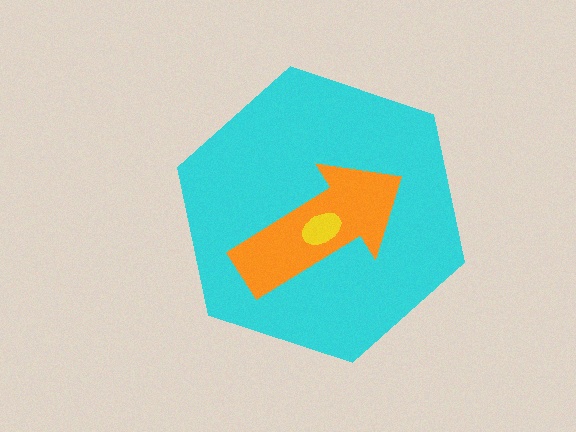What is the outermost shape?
The cyan hexagon.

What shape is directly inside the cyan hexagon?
The orange arrow.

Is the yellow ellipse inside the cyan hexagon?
Yes.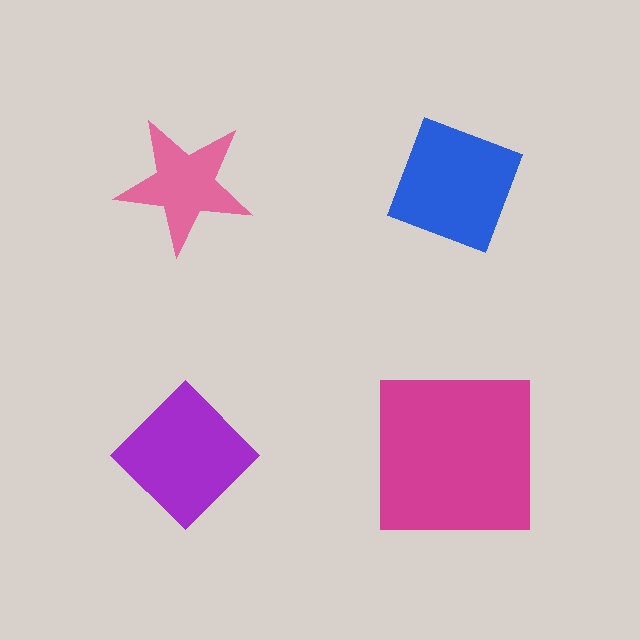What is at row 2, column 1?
A purple diamond.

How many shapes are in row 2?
2 shapes.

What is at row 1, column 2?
A blue diamond.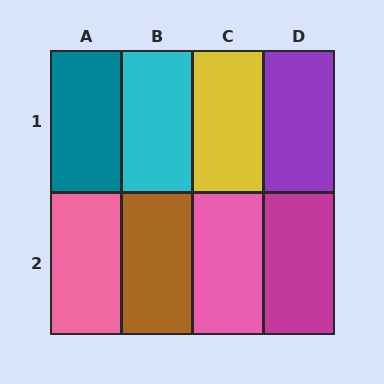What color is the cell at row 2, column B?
Brown.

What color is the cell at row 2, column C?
Pink.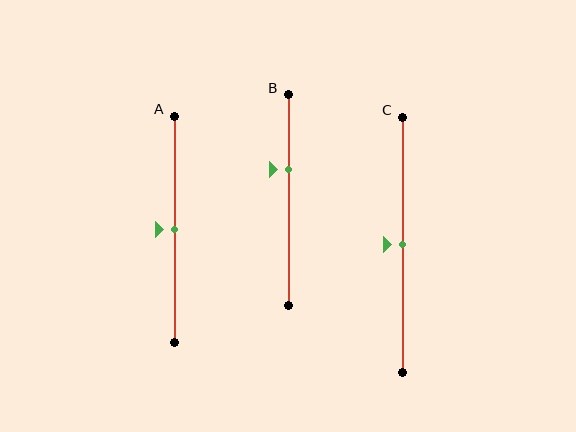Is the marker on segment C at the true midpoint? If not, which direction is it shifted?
Yes, the marker on segment C is at the true midpoint.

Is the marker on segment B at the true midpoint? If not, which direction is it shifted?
No, the marker on segment B is shifted upward by about 14% of the segment length.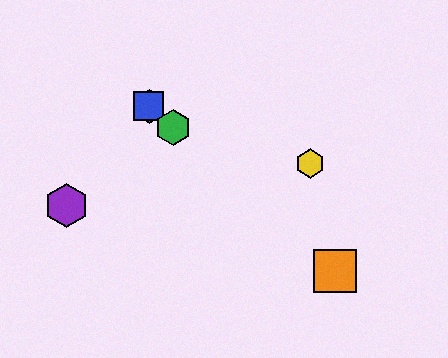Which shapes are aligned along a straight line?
The red hexagon, the blue square, the green hexagon, the orange square are aligned along a straight line.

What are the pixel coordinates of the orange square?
The orange square is at (335, 271).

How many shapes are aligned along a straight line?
4 shapes (the red hexagon, the blue square, the green hexagon, the orange square) are aligned along a straight line.